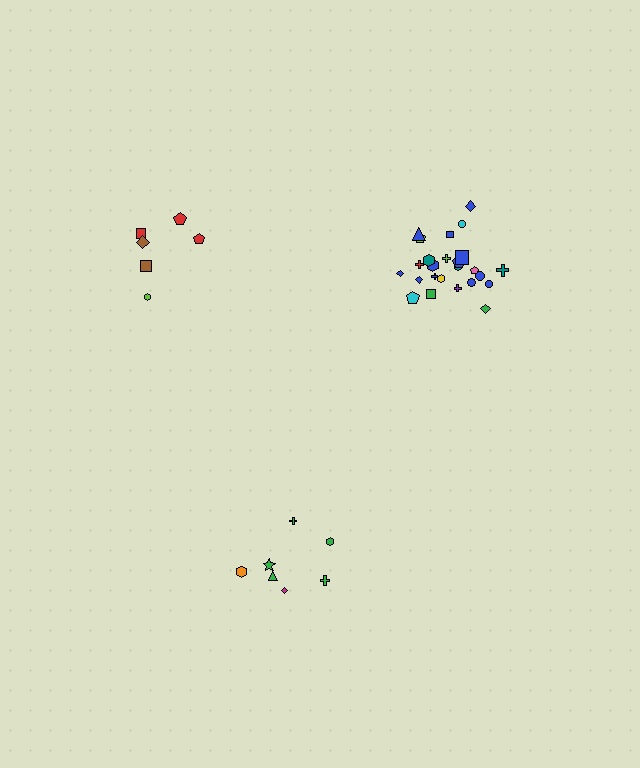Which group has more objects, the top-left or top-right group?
The top-right group.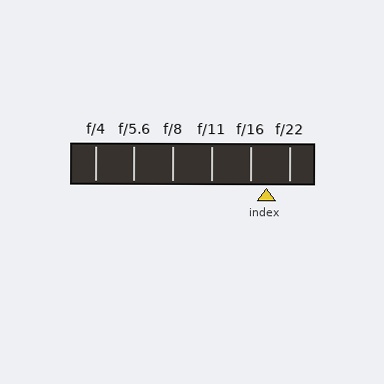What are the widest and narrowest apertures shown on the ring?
The widest aperture shown is f/4 and the narrowest is f/22.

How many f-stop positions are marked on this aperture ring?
There are 6 f-stop positions marked.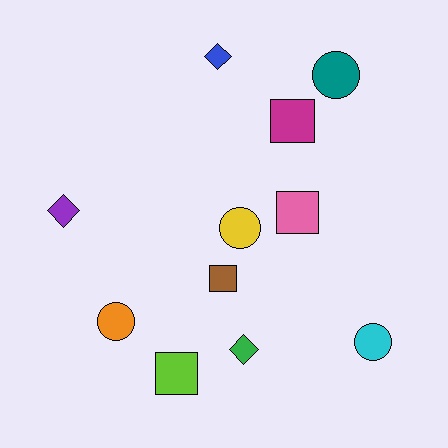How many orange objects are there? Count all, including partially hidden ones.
There is 1 orange object.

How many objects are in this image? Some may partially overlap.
There are 11 objects.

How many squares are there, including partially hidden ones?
There are 4 squares.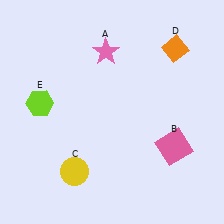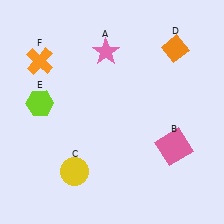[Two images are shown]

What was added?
An orange cross (F) was added in Image 2.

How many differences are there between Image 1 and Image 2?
There is 1 difference between the two images.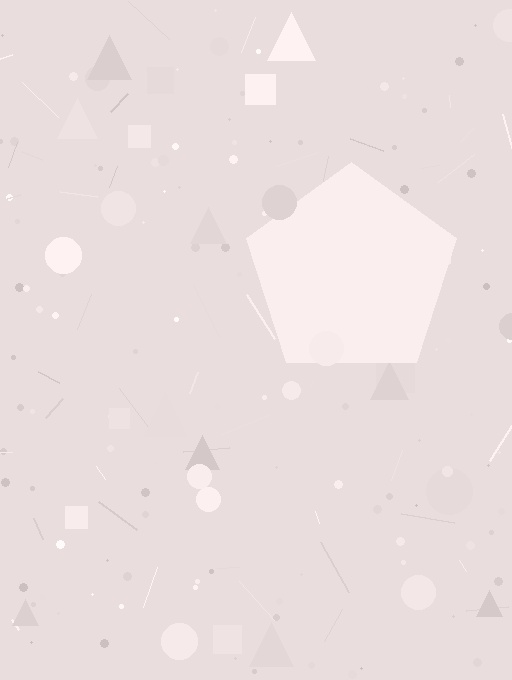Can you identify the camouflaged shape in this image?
The camouflaged shape is a pentagon.